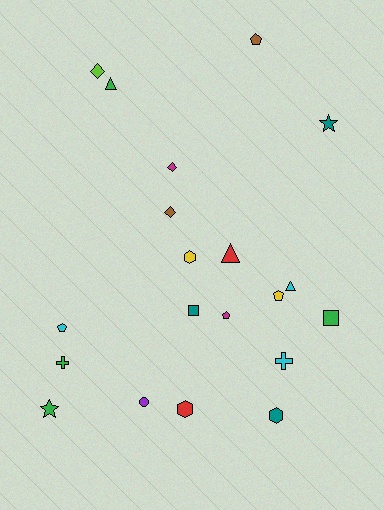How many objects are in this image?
There are 20 objects.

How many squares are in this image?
There are 2 squares.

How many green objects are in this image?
There are 4 green objects.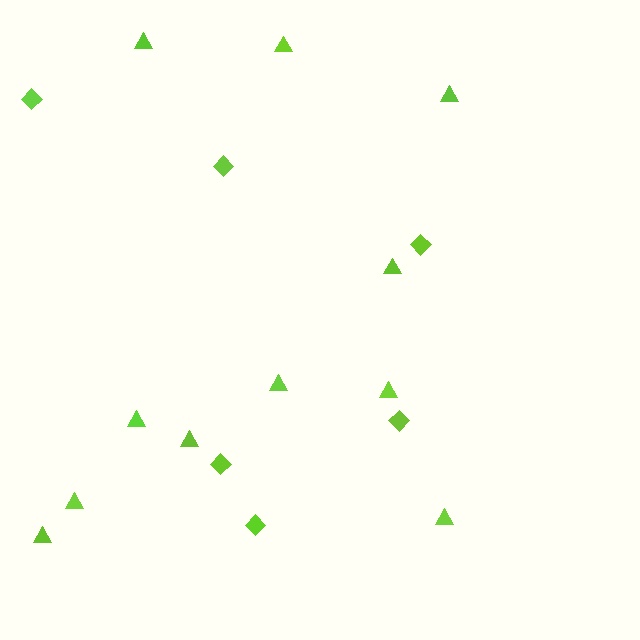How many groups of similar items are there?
There are 2 groups: one group of triangles (11) and one group of diamonds (6).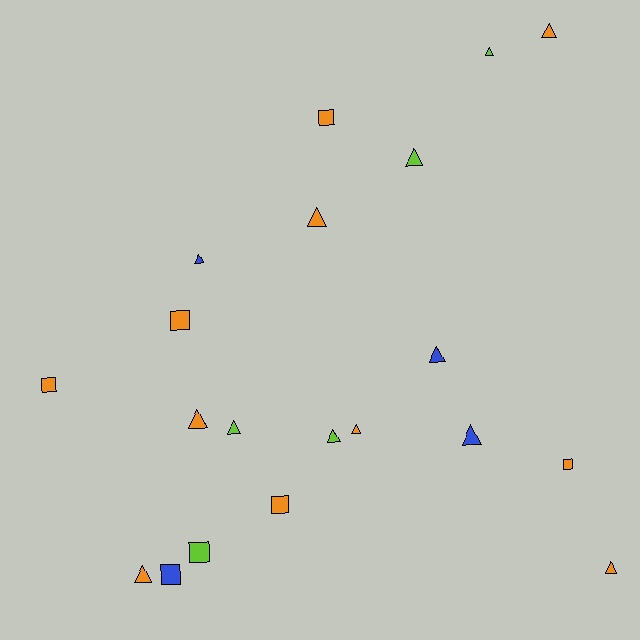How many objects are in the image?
There are 20 objects.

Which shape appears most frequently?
Triangle, with 13 objects.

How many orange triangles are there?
There are 6 orange triangles.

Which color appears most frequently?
Orange, with 11 objects.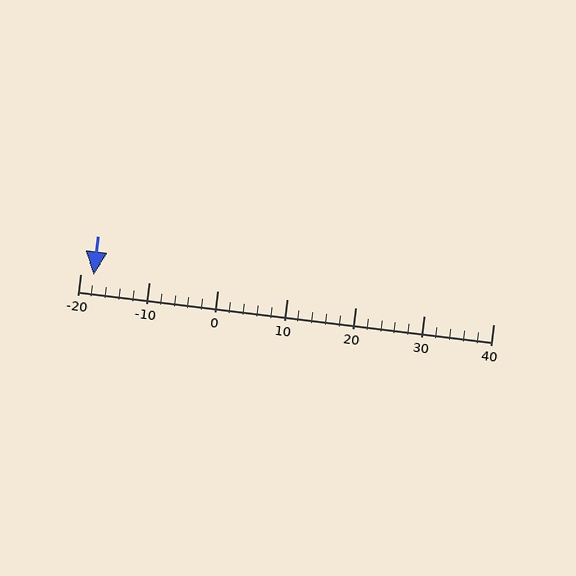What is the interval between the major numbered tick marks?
The major tick marks are spaced 10 units apart.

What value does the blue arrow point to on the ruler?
The blue arrow points to approximately -18.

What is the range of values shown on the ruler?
The ruler shows values from -20 to 40.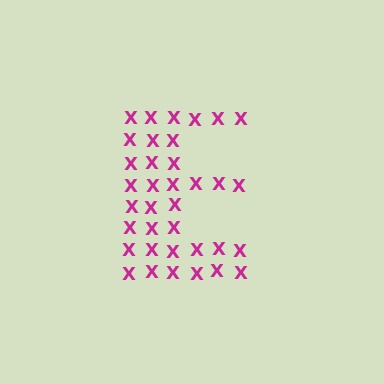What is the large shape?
The large shape is the letter E.